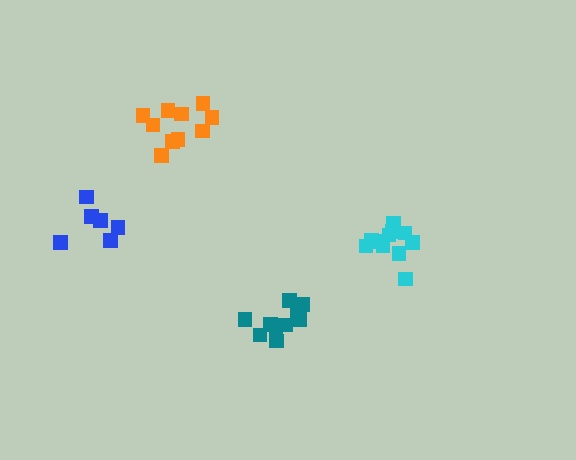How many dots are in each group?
Group 1: 6 dots, Group 2: 12 dots, Group 3: 10 dots, Group 4: 10 dots (38 total).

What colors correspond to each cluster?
The clusters are colored: blue, cyan, teal, orange.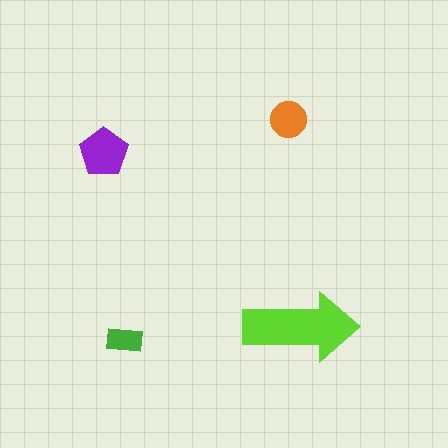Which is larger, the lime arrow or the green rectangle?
The lime arrow.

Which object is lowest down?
The green rectangle is bottommost.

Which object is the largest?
The lime arrow.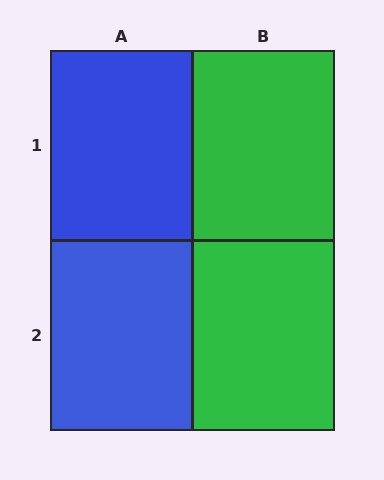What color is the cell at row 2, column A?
Blue.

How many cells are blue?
2 cells are blue.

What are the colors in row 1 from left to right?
Blue, green.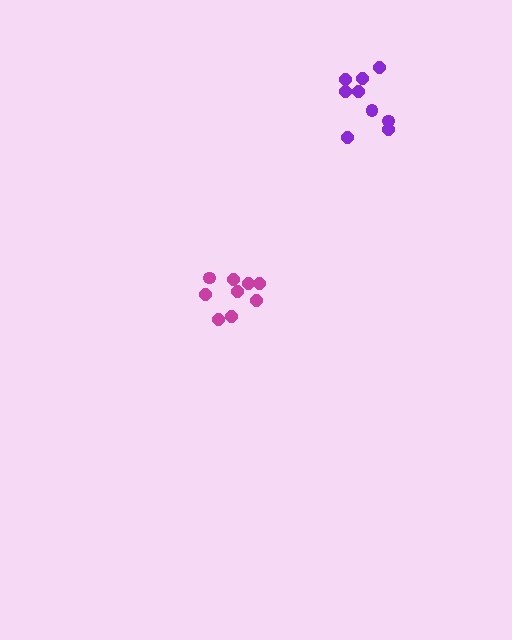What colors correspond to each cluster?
The clusters are colored: magenta, purple.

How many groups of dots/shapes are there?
There are 2 groups.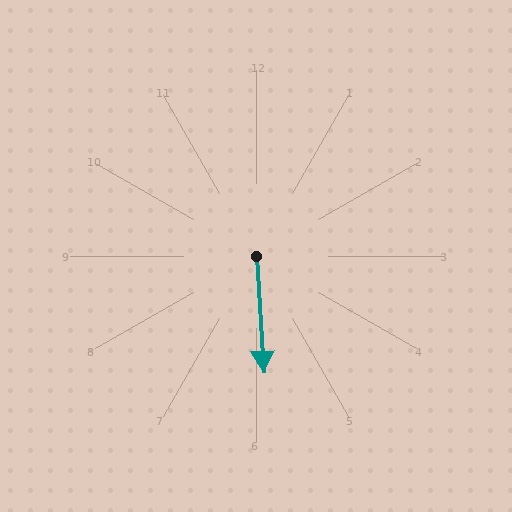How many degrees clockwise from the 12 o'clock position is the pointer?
Approximately 176 degrees.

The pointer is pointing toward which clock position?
Roughly 6 o'clock.